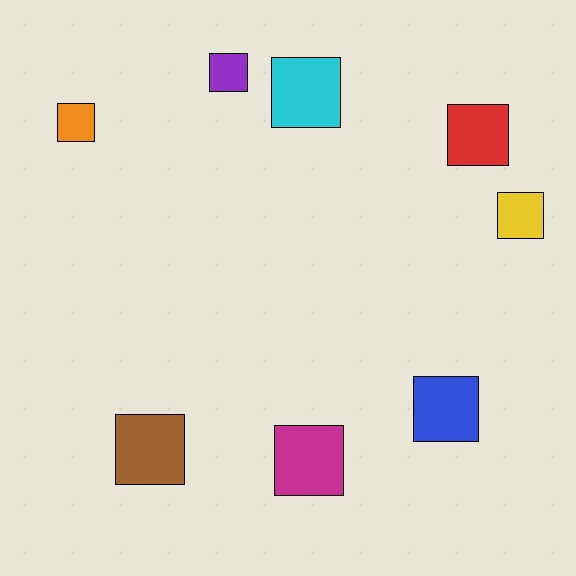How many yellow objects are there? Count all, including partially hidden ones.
There is 1 yellow object.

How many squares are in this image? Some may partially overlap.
There are 8 squares.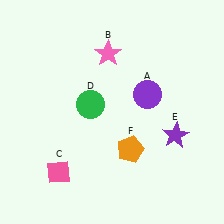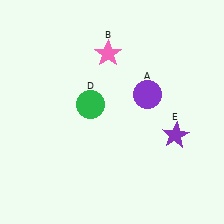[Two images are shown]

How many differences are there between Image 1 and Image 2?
There are 2 differences between the two images.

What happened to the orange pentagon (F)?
The orange pentagon (F) was removed in Image 2. It was in the bottom-right area of Image 1.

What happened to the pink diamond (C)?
The pink diamond (C) was removed in Image 2. It was in the bottom-left area of Image 1.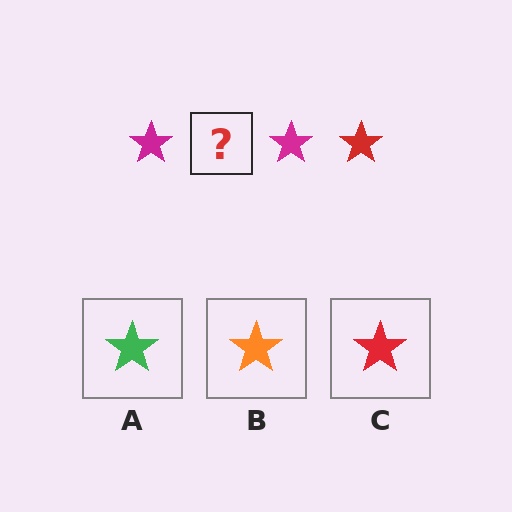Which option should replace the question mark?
Option C.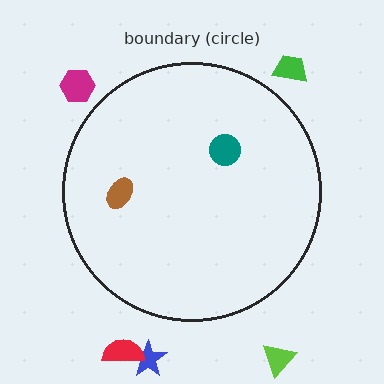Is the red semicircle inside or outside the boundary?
Outside.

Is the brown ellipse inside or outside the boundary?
Inside.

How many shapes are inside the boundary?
2 inside, 5 outside.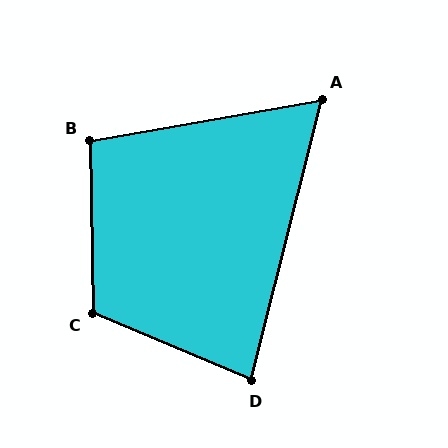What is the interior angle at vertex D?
Approximately 81 degrees (acute).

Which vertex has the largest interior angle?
C, at approximately 114 degrees.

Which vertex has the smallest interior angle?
A, at approximately 66 degrees.